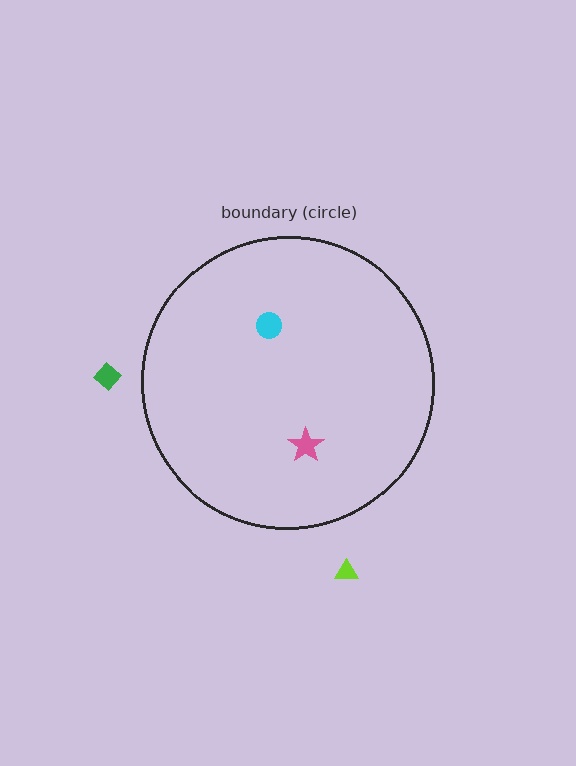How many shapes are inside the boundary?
2 inside, 2 outside.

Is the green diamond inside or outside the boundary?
Outside.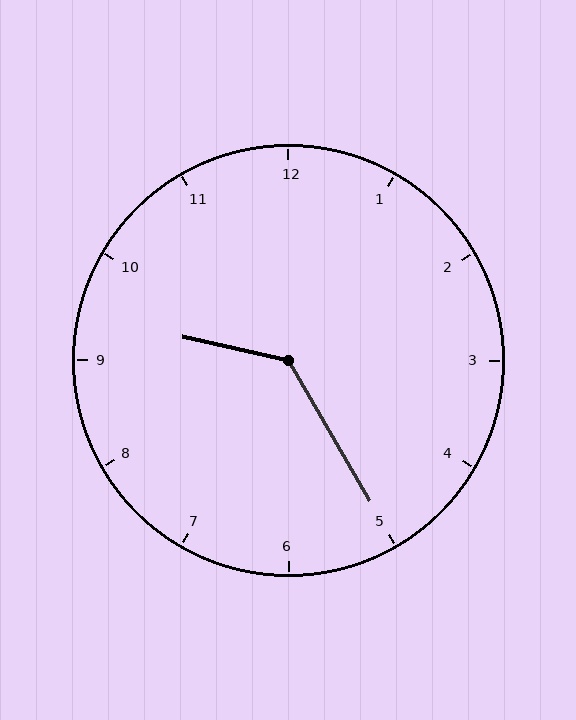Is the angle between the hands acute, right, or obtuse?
It is obtuse.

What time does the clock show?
9:25.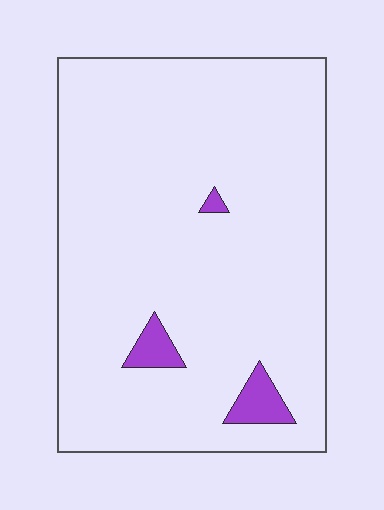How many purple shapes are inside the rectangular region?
3.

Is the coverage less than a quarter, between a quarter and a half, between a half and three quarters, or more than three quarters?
Less than a quarter.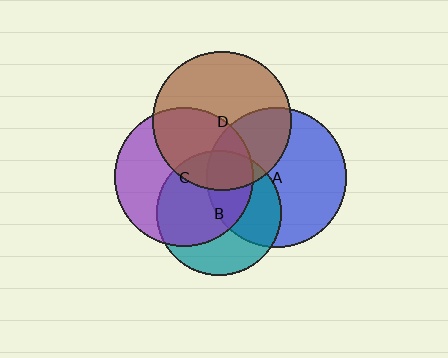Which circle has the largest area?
Circle A (blue).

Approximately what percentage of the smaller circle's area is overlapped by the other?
Approximately 60%.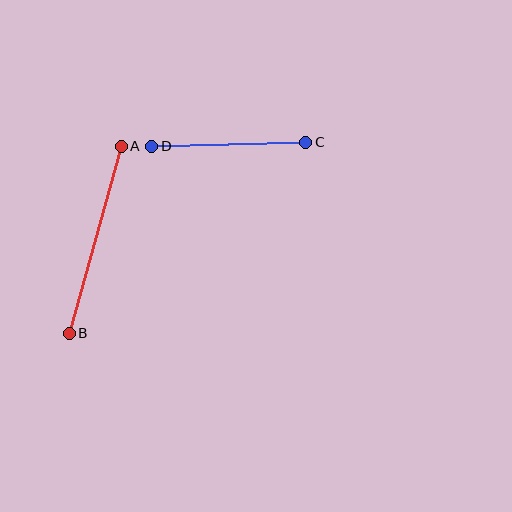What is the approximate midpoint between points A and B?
The midpoint is at approximately (95, 240) pixels.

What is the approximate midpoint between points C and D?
The midpoint is at approximately (229, 144) pixels.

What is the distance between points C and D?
The distance is approximately 154 pixels.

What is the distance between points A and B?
The distance is approximately 194 pixels.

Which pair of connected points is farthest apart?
Points A and B are farthest apart.